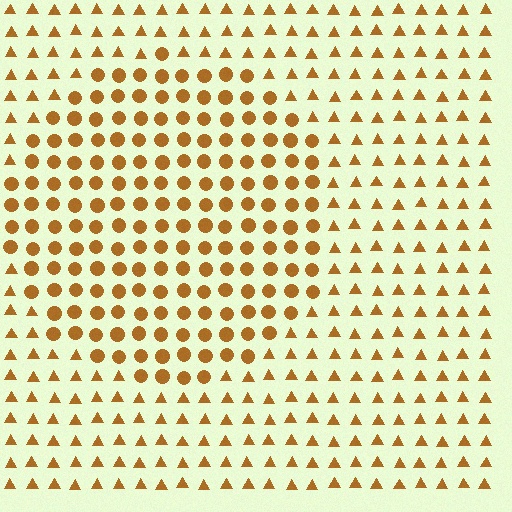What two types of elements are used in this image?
The image uses circles inside the circle region and triangles outside it.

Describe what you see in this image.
The image is filled with small brown elements arranged in a uniform grid. A circle-shaped region contains circles, while the surrounding area contains triangles. The boundary is defined purely by the change in element shape.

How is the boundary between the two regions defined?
The boundary is defined by a change in element shape: circles inside vs. triangles outside. All elements share the same color and spacing.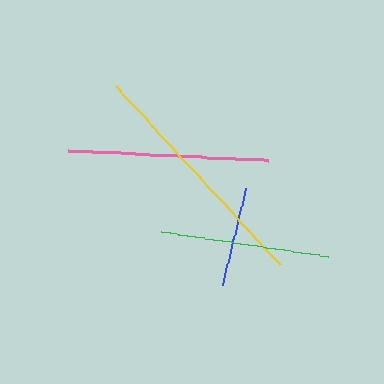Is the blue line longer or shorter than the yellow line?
The yellow line is longer than the blue line.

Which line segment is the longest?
The yellow line is the longest at approximately 244 pixels.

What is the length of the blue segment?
The blue segment is approximately 100 pixels long.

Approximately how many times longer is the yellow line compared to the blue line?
The yellow line is approximately 2.4 times the length of the blue line.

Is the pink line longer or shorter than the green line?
The pink line is longer than the green line.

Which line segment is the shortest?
The blue line is the shortest at approximately 100 pixels.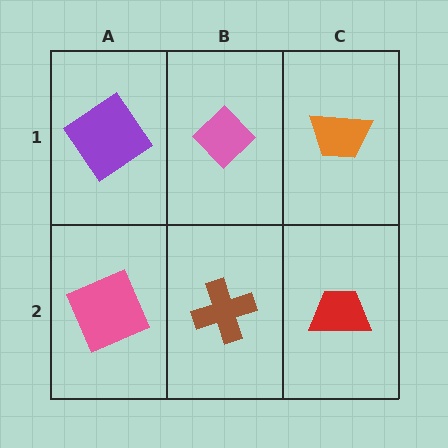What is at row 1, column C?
An orange trapezoid.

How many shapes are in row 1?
3 shapes.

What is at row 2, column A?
A pink square.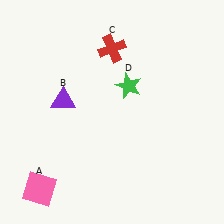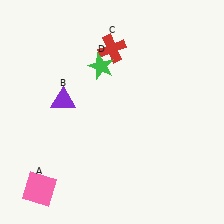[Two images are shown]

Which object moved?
The green star (D) moved left.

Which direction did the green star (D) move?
The green star (D) moved left.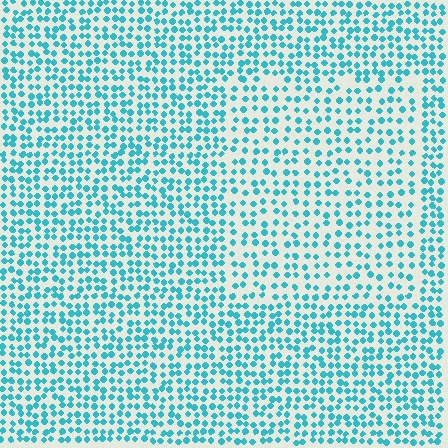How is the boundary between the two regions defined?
The boundary is defined by a change in element density (approximately 1.5x ratio). All elements are the same color, size, and shape.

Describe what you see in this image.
The image contains small cyan elements arranged at two different densities. A rectangle-shaped region is visible where the elements are less densely packed than the surrounding area.